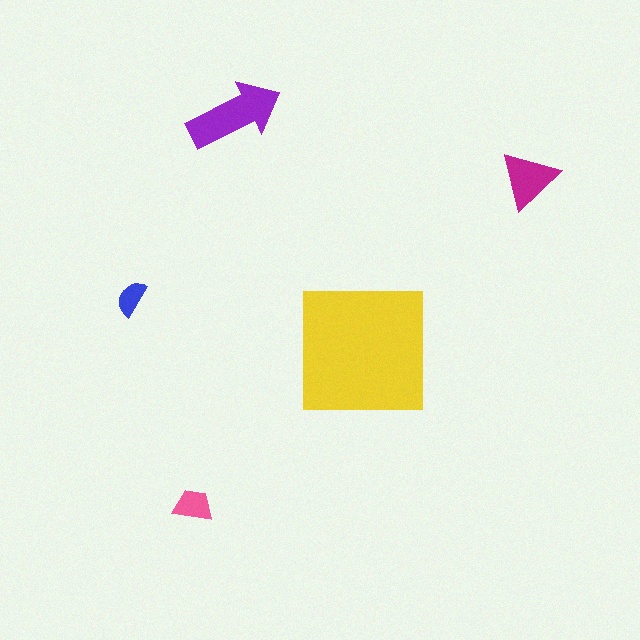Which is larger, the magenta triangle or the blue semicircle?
The magenta triangle.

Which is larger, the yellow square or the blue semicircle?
The yellow square.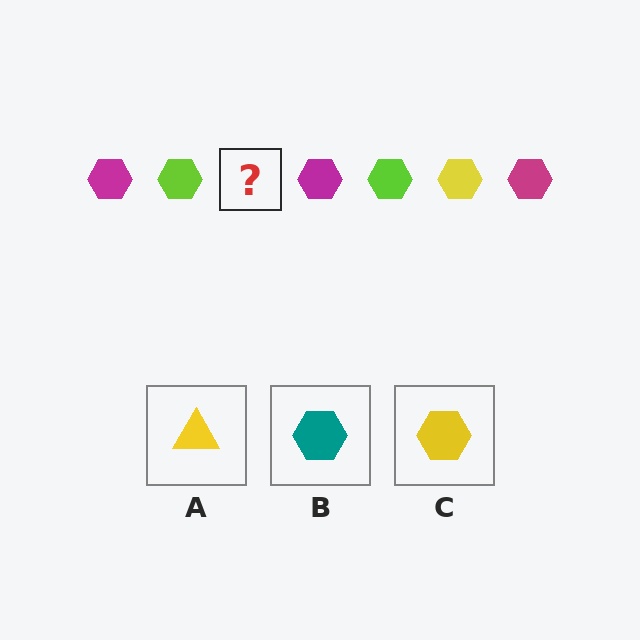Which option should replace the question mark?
Option C.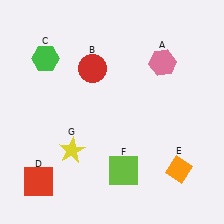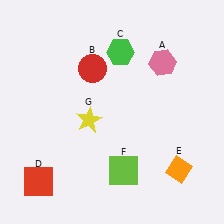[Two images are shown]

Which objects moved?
The objects that moved are: the green hexagon (C), the yellow star (G).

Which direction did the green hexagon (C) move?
The green hexagon (C) moved right.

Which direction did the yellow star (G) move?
The yellow star (G) moved up.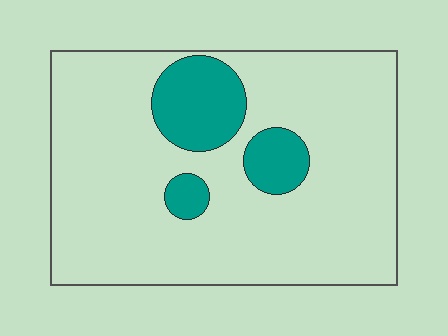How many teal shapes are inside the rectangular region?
3.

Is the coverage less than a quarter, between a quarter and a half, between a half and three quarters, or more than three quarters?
Less than a quarter.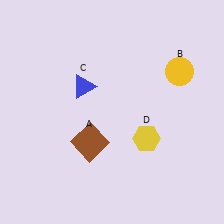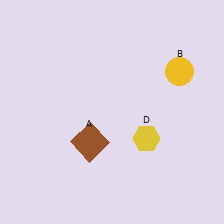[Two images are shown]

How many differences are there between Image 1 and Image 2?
There is 1 difference between the two images.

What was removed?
The blue triangle (C) was removed in Image 2.